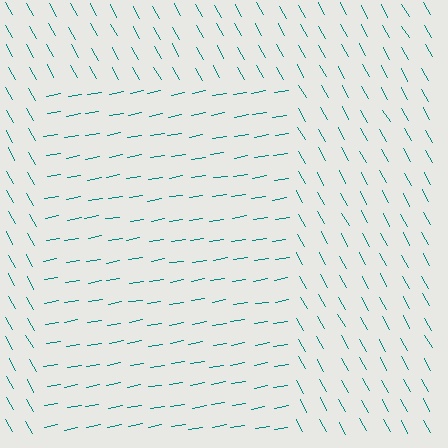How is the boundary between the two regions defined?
The boundary is defined purely by a change in line orientation (approximately 71 degrees difference). All lines are the same color and thickness.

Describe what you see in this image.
The image is filled with small teal line segments. A rectangle region in the image has lines oriented differently from the surrounding lines, creating a visible texture boundary.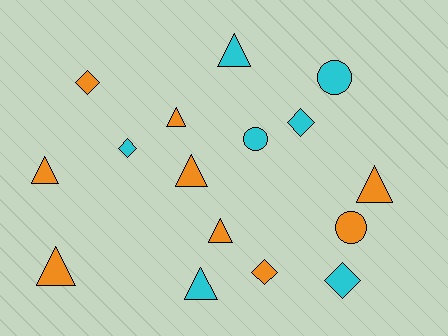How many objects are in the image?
There are 16 objects.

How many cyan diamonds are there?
There are 3 cyan diamonds.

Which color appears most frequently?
Orange, with 9 objects.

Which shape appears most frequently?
Triangle, with 8 objects.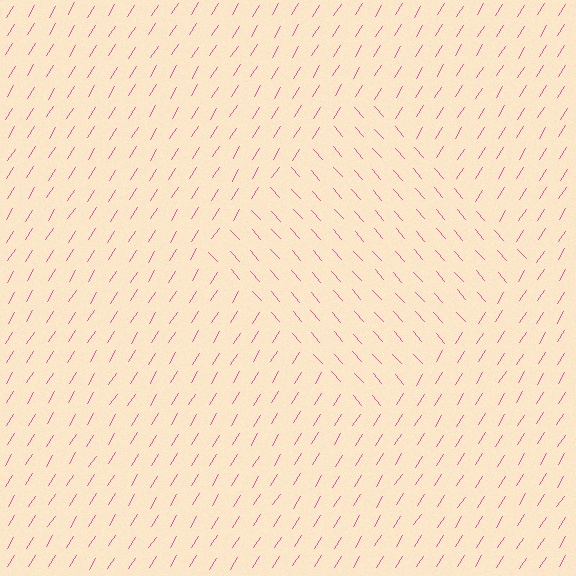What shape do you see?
I see a diamond.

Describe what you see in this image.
The image is filled with small pink line segments. A diamond region in the image has lines oriented differently from the surrounding lines, creating a visible texture boundary.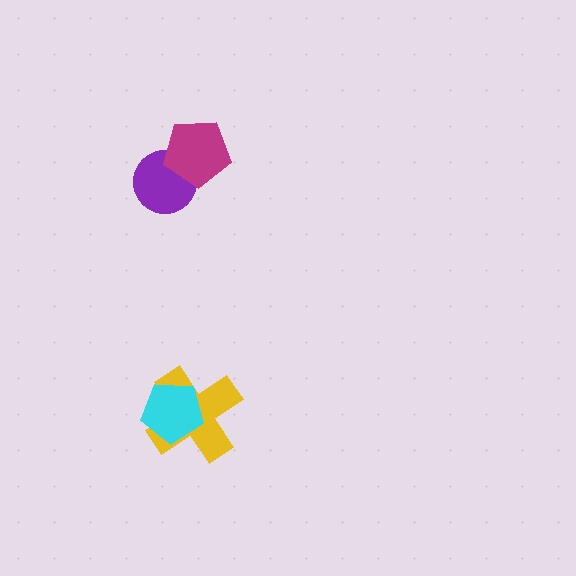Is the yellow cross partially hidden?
Yes, it is partially covered by another shape.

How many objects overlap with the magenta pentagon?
1 object overlaps with the magenta pentagon.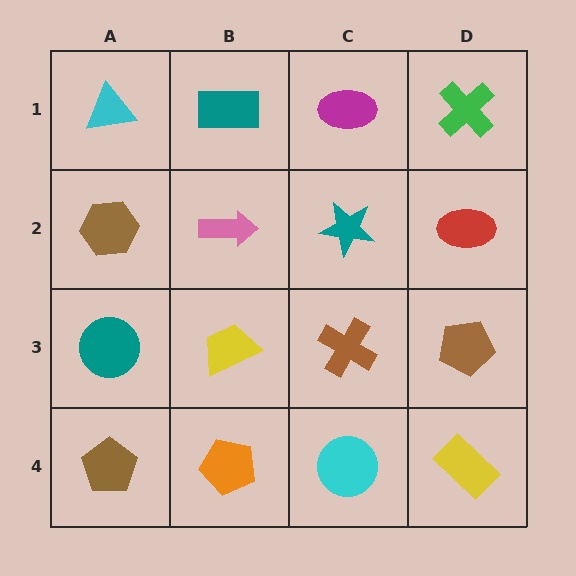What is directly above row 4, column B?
A yellow trapezoid.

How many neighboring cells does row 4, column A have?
2.